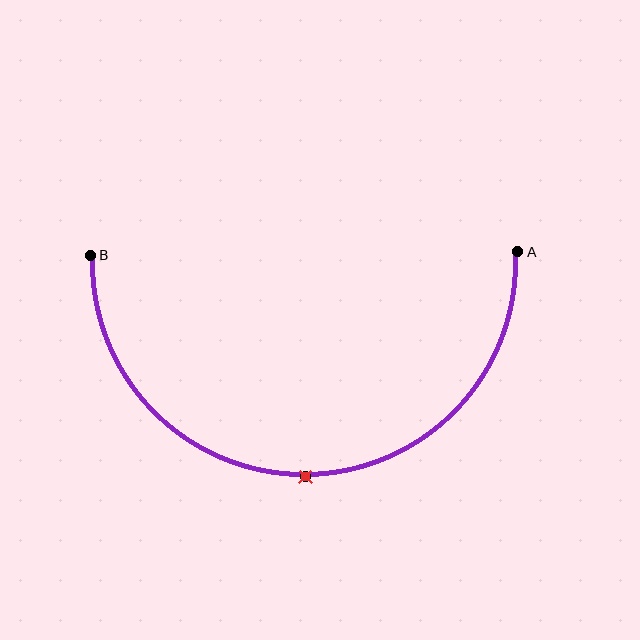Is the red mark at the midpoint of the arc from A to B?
Yes. The red mark lies on the arc at equal arc-length from both A and B — it is the arc midpoint.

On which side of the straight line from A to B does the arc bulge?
The arc bulges below the straight line connecting A and B.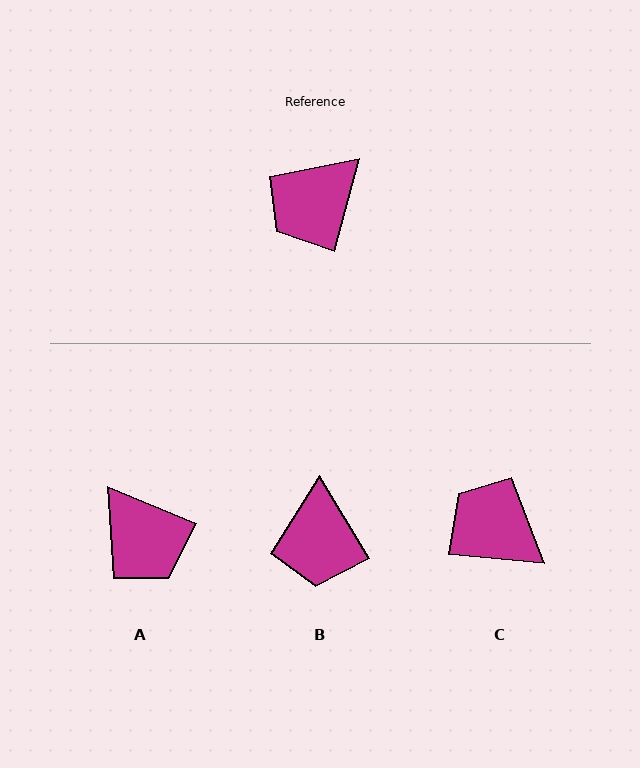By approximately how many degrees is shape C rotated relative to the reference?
Approximately 81 degrees clockwise.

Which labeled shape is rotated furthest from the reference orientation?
A, about 82 degrees away.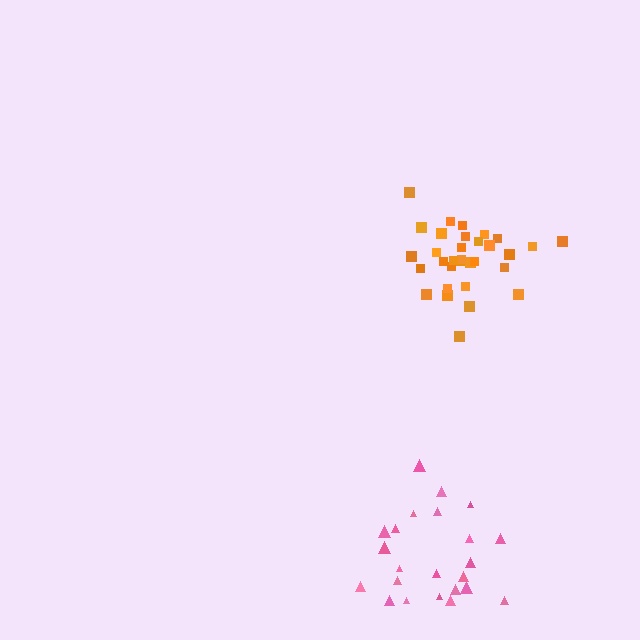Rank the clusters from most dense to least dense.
orange, pink.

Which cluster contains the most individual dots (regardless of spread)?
Orange (32).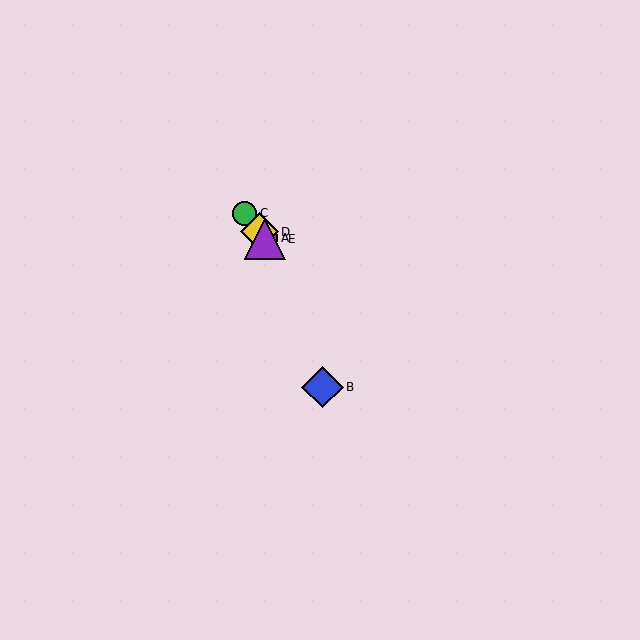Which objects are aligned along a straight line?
Objects A, C, D, E are aligned along a straight line.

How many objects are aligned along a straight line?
4 objects (A, C, D, E) are aligned along a straight line.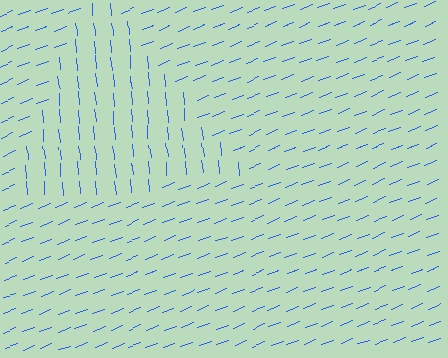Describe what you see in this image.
The image is filled with small blue line segments. A triangle region in the image has lines oriented differently from the surrounding lines, creating a visible texture boundary.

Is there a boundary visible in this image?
Yes, there is a texture boundary formed by a change in line orientation.